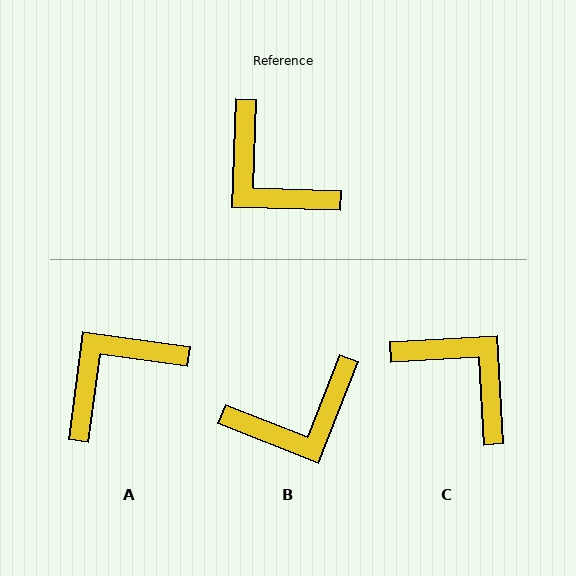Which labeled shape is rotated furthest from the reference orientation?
C, about 175 degrees away.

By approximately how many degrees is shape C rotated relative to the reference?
Approximately 175 degrees clockwise.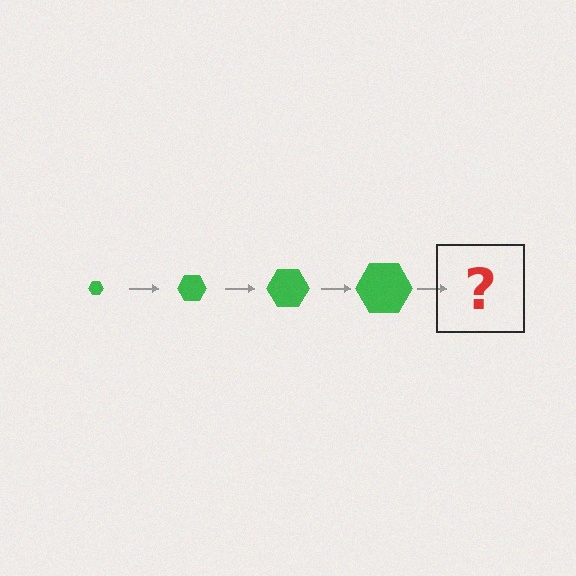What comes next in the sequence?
The next element should be a green hexagon, larger than the previous one.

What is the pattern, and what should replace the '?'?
The pattern is that the hexagon gets progressively larger each step. The '?' should be a green hexagon, larger than the previous one.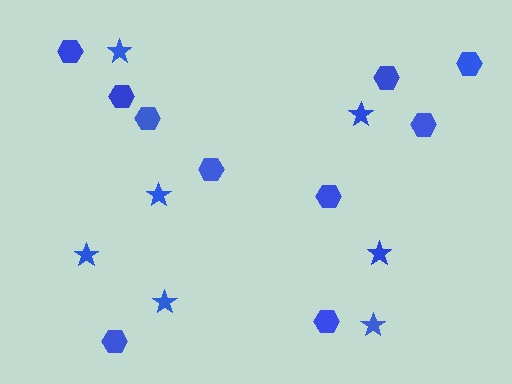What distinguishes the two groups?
There are 2 groups: one group of stars (7) and one group of hexagons (10).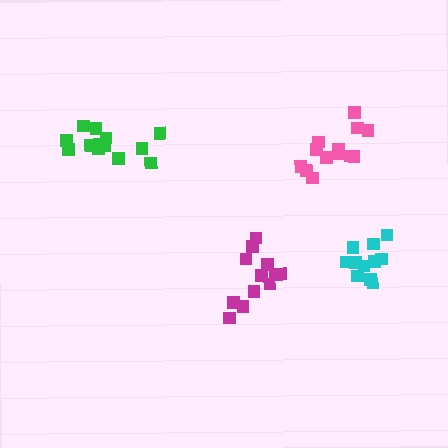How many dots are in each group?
Group 1: 12 dots, Group 2: 12 dots, Group 3: 13 dots, Group 4: 14 dots (51 total).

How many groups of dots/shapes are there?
There are 4 groups.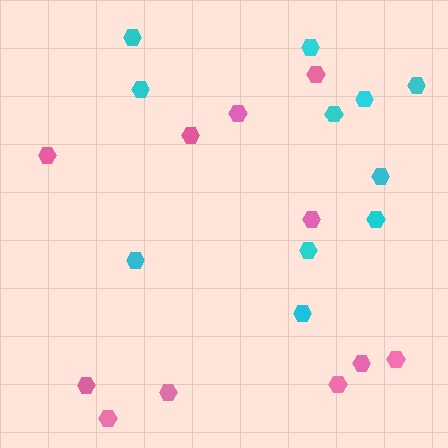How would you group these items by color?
There are 2 groups: one group of pink hexagons (11) and one group of cyan hexagons (11).